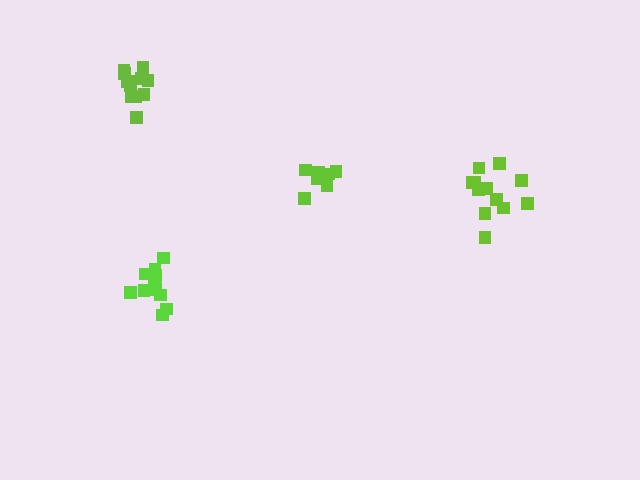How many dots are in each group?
Group 1: 7 dots, Group 2: 12 dots, Group 3: 12 dots, Group 4: 12 dots (43 total).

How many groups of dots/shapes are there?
There are 4 groups.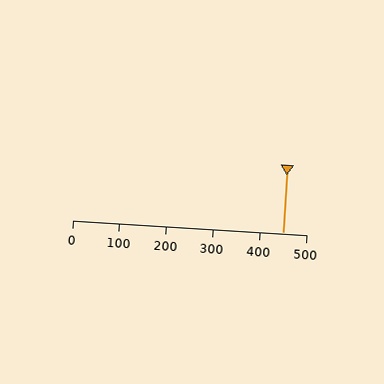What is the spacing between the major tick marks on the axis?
The major ticks are spaced 100 apart.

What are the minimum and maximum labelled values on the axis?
The axis runs from 0 to 500.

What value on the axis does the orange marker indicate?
The marker indicates approximately 450.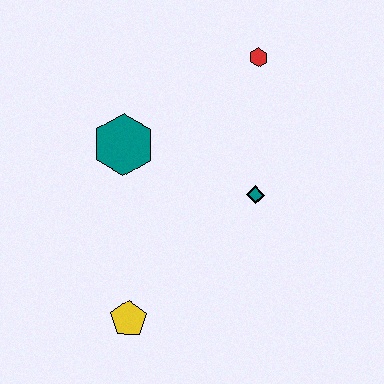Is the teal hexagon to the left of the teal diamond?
Yes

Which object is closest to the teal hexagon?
The teal diamond is closest to the teal hexagon.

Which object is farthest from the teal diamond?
The yellow pentagon is farthest from the teal diamond.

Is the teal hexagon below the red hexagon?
Yes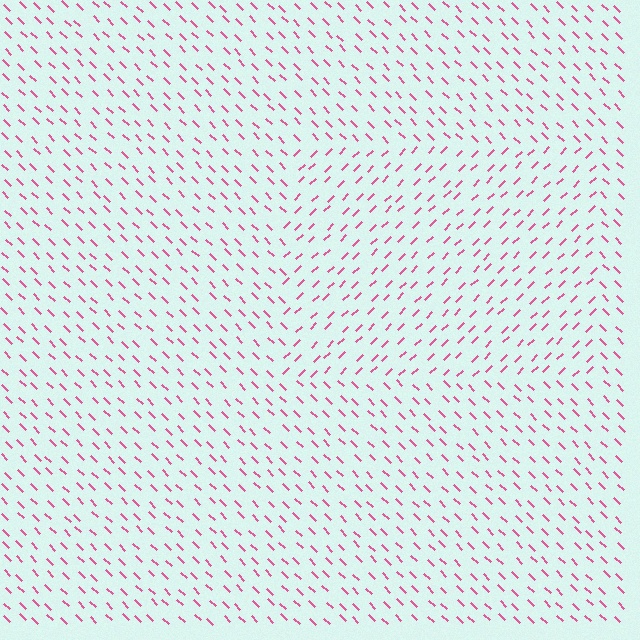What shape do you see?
I see a rectangle.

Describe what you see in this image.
The image is filled with small pink line segments. A rectangle region in the image has lines oriented differently from the surrounding lines, creating a visible texture boundary.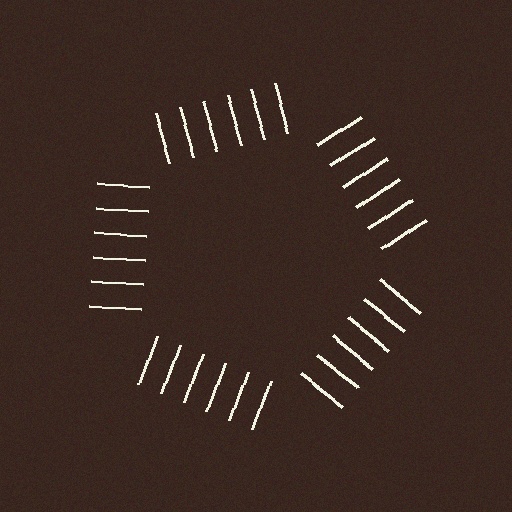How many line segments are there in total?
30 — 6 along each of the 5 edges.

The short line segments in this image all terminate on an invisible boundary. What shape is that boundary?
An illusory pentagon — the line segments terminate on its edges but no continuous stroke is drawn.